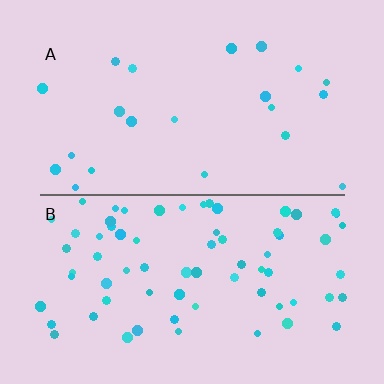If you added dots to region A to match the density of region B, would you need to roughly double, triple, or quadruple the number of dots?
Approximately triple.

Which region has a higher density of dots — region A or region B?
B (the bottom).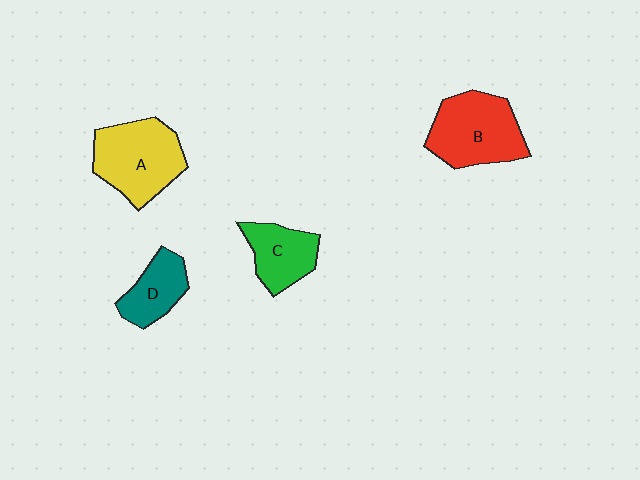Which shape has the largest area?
Shape A (yellow).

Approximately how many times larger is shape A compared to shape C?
Approximately 1.6 times.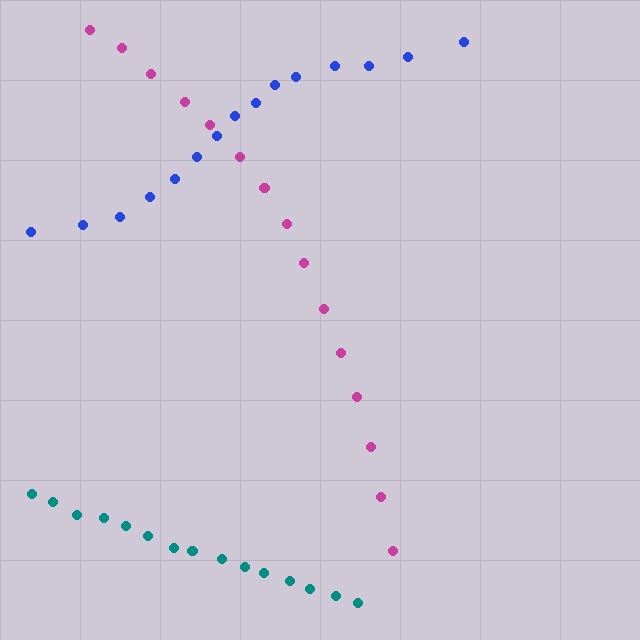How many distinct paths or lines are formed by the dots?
There are 3 distinct paths.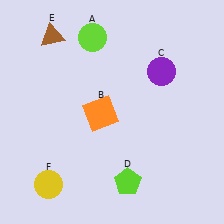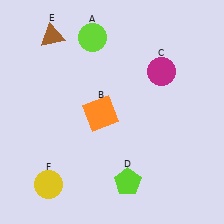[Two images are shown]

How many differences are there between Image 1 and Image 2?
There is 1 difference between the two images.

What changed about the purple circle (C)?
In Image 1, C is purple. In Image 2, it changed to magenta.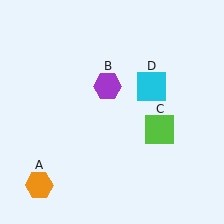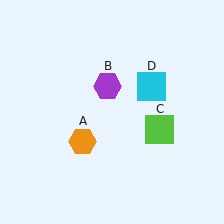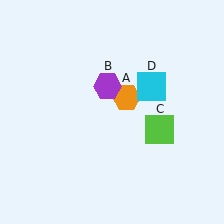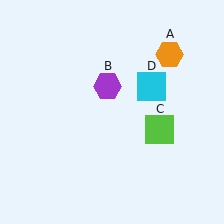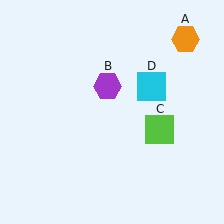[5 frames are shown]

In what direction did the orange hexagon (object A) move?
The orange hexagon (object A) moved up and to the right.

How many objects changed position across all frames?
1 object changed position: orange hexagon (object A).